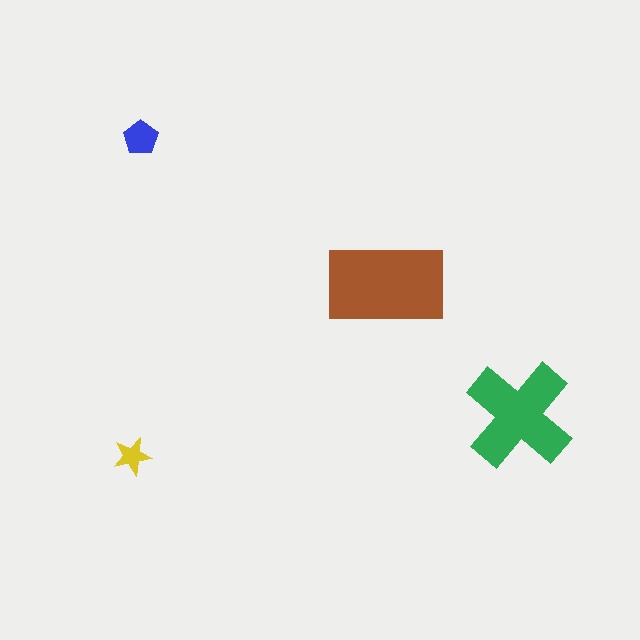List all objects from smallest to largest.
The yellow star, the blue pentagon, the green cross, the brown rectangle.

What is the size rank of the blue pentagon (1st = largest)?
3rd.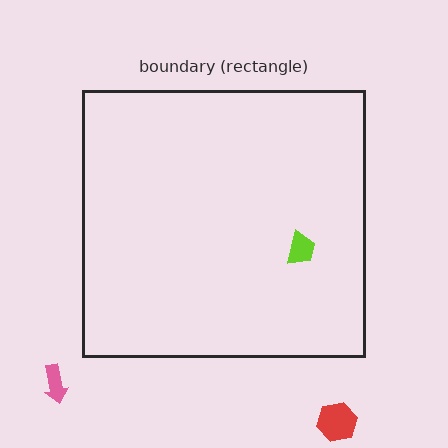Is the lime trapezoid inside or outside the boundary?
Inside.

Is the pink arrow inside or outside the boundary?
Outside.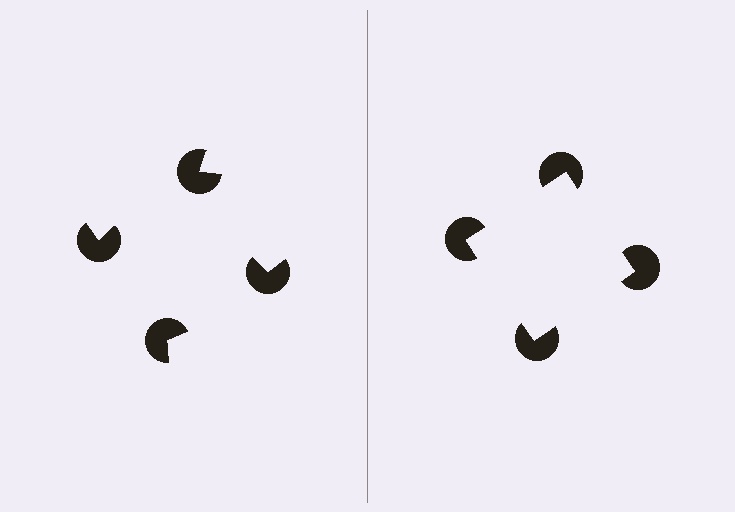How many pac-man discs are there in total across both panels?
8 — 4 on each side.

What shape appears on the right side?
An illusory square.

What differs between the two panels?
The pac-man discs are positioned identically on both sides; only the wedge orientations differ. On the right they align to a square; on the left they are misaligned.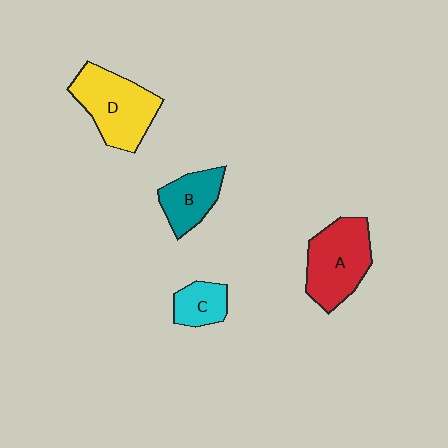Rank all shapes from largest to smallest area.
From largest to smallest: D (yellow), A (red), B (teal), C (cyan).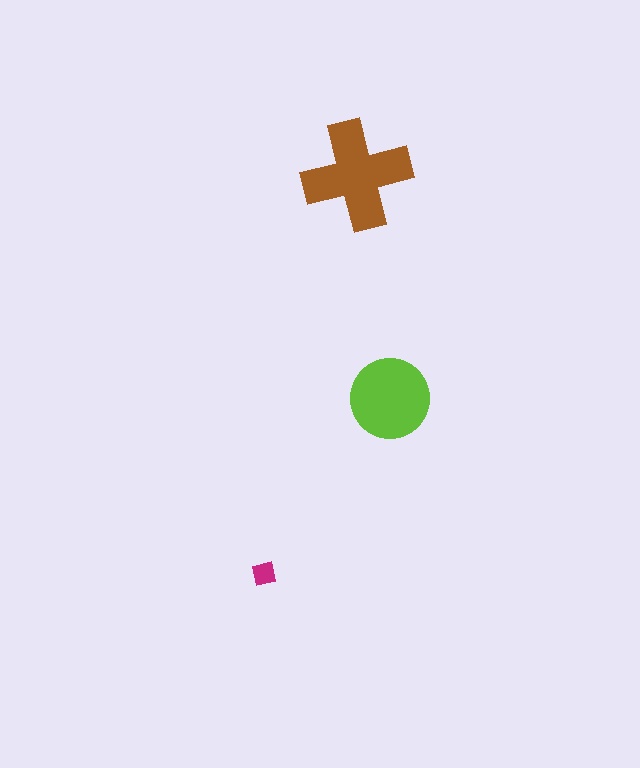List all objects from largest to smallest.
The brown cross, the lime circle, the magenta square.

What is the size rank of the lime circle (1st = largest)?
2nd.